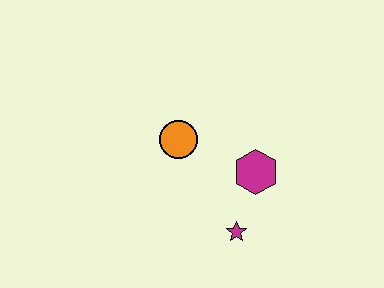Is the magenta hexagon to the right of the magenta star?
Yes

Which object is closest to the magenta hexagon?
The magenta star is closest to the magenta hexagon.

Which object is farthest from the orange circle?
The magenta star is farthest from the orange circle.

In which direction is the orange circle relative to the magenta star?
The orange circle is above the magenta star.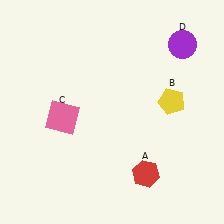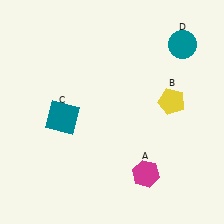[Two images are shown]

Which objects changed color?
A changed from red to magenta. C changed from pink to teal. D changed from purple to teal.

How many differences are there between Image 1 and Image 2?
There are 3 differences between the two images.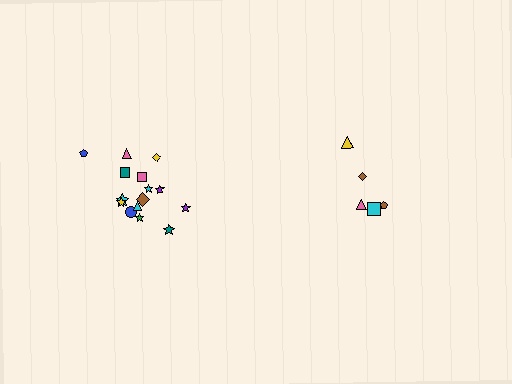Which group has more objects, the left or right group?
The left group.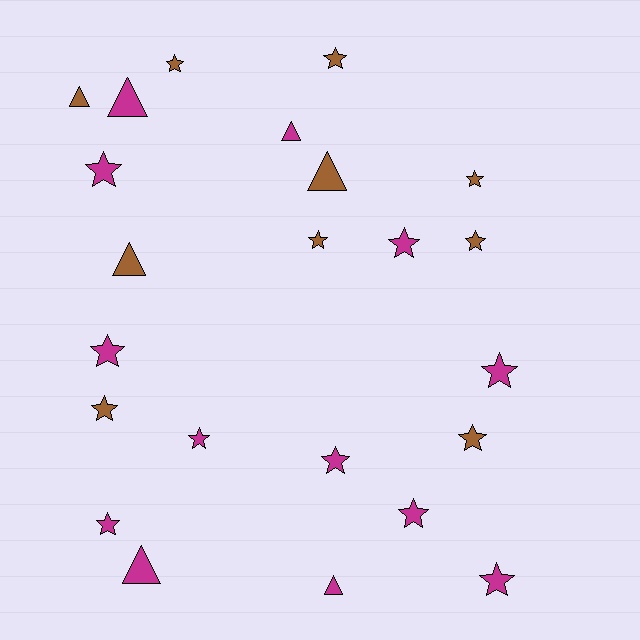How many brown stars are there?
There are 7 brown stars.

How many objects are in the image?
There are 23 objects.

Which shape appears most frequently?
Star, with 16 objects.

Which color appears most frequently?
Magenta, with 13 objects.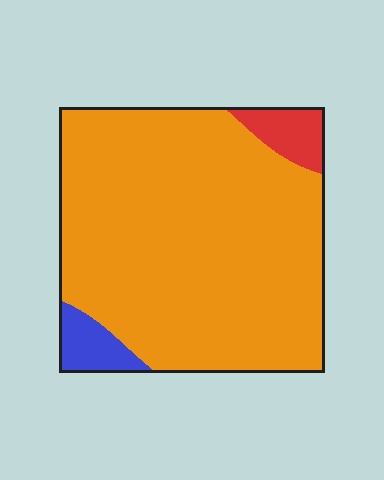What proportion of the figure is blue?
Blue covers 6% of the figure.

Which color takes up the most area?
Orange, at roughly 90%.